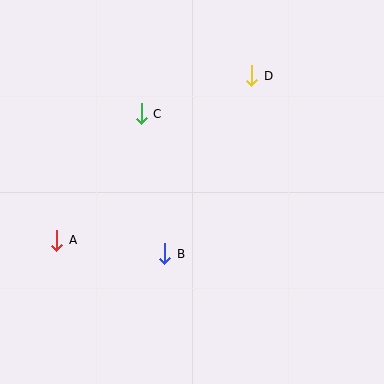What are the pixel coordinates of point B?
Point B is at (165, 254).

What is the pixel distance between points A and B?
The distance between A and B is 109 pixels.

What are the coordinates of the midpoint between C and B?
The midpoint between C and B is at (153, 184).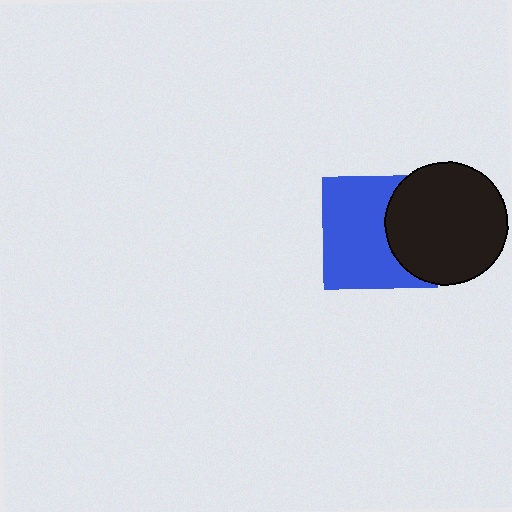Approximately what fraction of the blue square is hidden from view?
Roughly 36% of the blue square is hidden behind the black circle.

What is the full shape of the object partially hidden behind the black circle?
The partially hidden object is a blue square.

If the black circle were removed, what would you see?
You would see the complete blue square.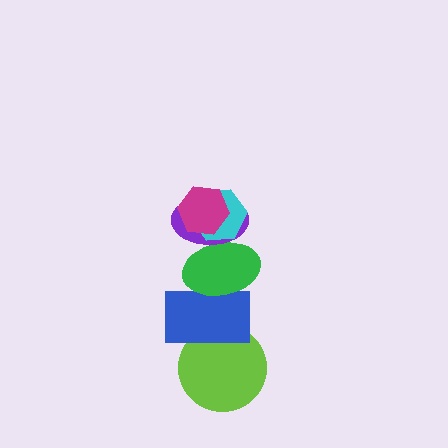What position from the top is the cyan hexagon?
The cyan hexagon is 2nd from the top.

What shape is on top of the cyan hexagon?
The magenta hexagon is on top of the cyan hexagon.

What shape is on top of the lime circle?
The blue rectangle is on top of the lime circle.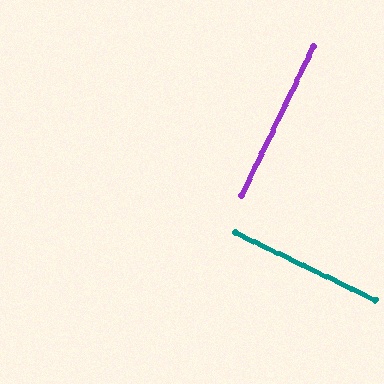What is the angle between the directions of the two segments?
Approximately 90 degrees.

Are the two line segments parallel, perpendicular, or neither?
Perpendicular — they meet at approximately 90°.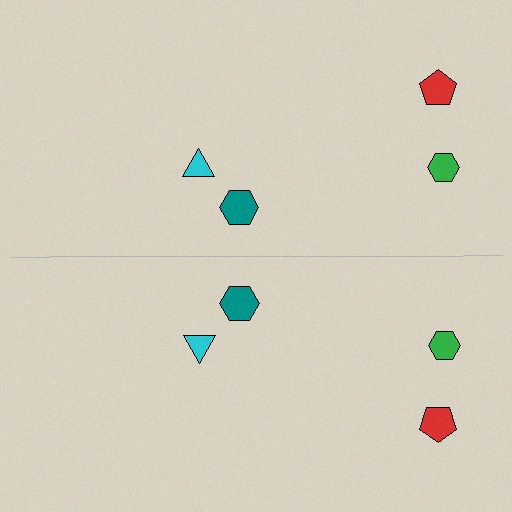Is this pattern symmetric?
Yes, this pattern has bilateral (reflection) symmetry.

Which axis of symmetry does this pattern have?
The pattern has a horizontal axis of symmetry running through the center of the image.